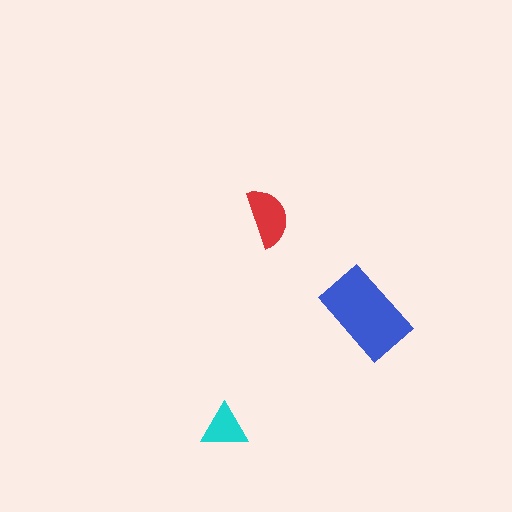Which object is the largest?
The blue rectangle.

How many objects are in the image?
There are 3 objects in the image.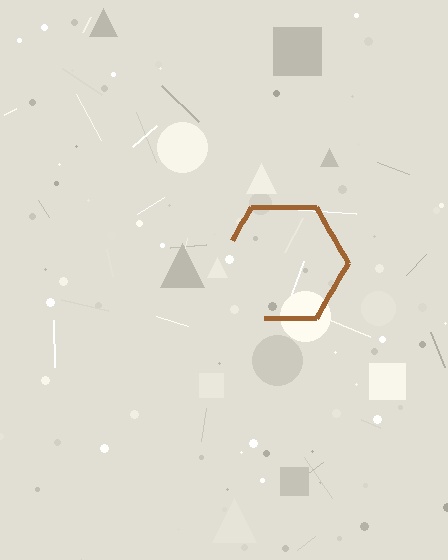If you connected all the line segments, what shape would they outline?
They would outline a hexagon.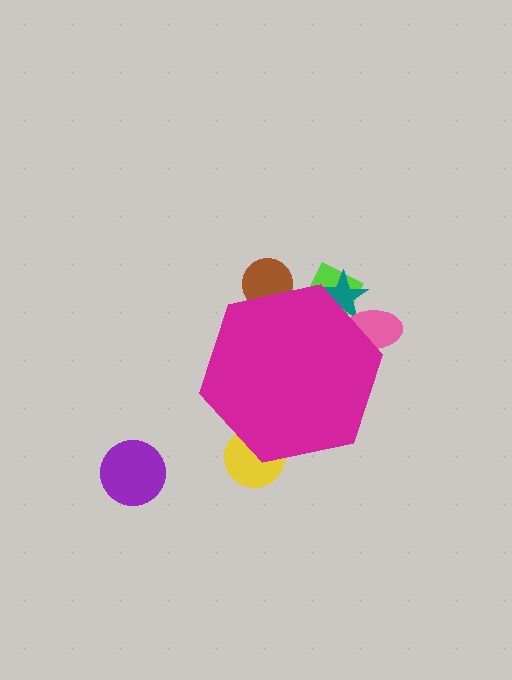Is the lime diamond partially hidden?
Yes, the lime diamond is partially hidden behind the magenta hexagon.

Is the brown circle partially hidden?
Yes, the brown circle is partially hidden behind the magenta hexagon.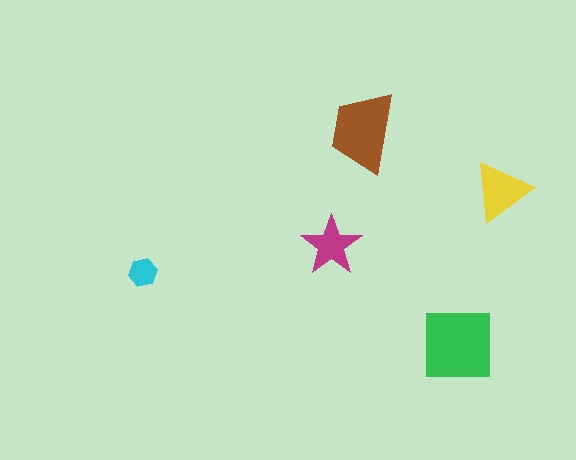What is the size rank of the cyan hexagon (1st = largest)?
5th.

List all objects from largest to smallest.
The green square, the brown trapezoid, the yellow triangle, the magenta star, the cyan hexagon.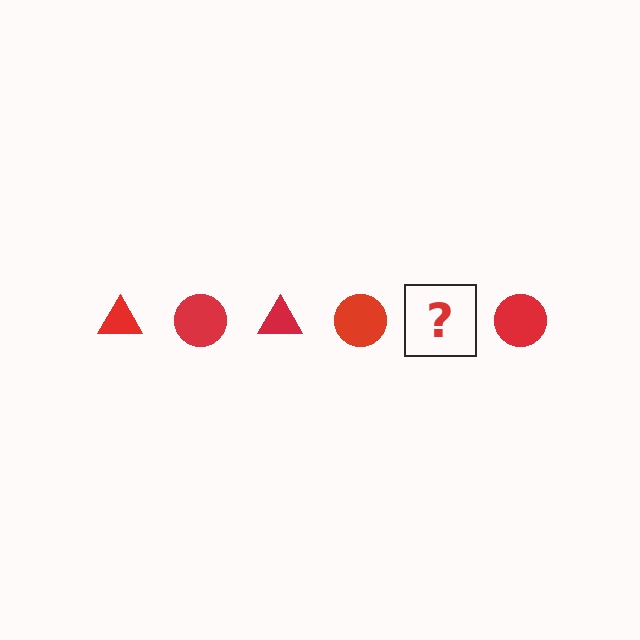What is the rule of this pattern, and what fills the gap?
The rule is that the pattern cycles through triangle, circle shapes in red. The gap should be filled with a red triangle.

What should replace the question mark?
The question mark should be replaced with a red triangle.